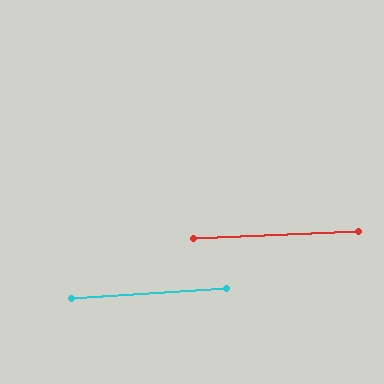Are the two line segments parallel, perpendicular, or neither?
Parallel — their directions differ by only 1.5°.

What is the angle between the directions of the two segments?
Approximately 1 degree.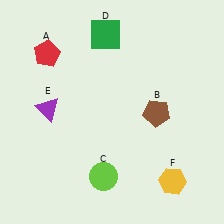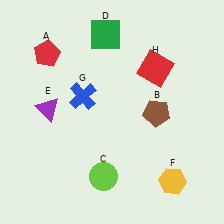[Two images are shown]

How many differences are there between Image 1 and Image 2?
There are 2 differences between the two images.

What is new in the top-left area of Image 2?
A blue cross (G) was added in the top-left area of Image 2.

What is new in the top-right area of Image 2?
A red square (H) was added in the top-right area of Image 2.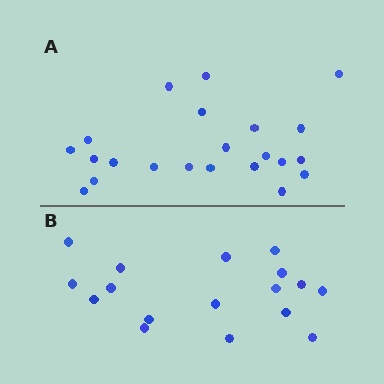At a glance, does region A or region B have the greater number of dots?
Region A (the top region) has more dots.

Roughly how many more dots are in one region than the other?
Region A has about 5 more dots than region B.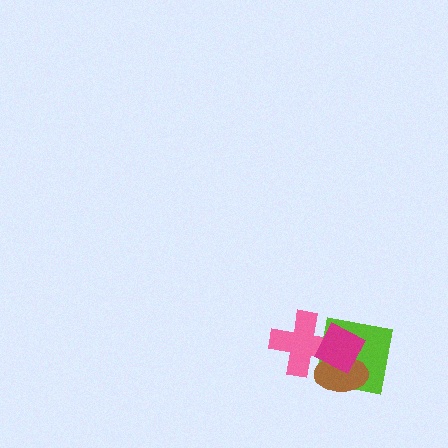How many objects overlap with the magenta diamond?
3 objects overlap with the magenta diamond.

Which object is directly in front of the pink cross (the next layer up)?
The lime square is directly in front of the pink cross.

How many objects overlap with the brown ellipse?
3 objects overlap with the brown ellipse.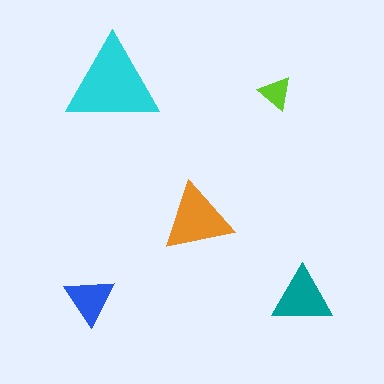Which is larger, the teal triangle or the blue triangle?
The teal one.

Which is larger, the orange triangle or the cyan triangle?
The cyan one.